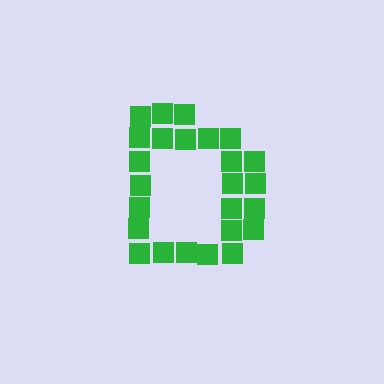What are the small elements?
The small elements are squares.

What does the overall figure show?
The overall figure shows the letter D.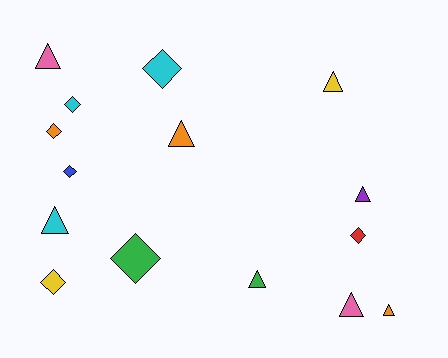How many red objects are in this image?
There is 1 red object.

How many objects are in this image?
There are 15 objects.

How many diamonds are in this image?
There are 7 diamonds.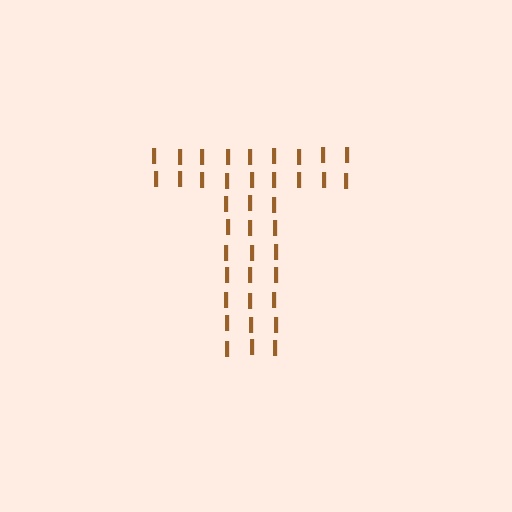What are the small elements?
The small elements are letter I's.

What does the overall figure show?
The overall figure shows the letter T.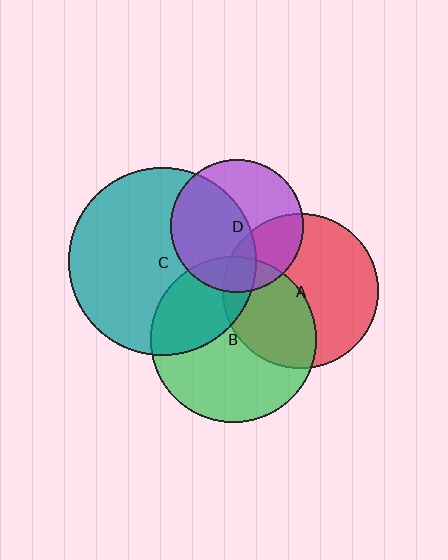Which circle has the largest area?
Circle C (teal).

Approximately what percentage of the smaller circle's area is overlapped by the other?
Approximately 30%.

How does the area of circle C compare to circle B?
Approximately 1.3 times.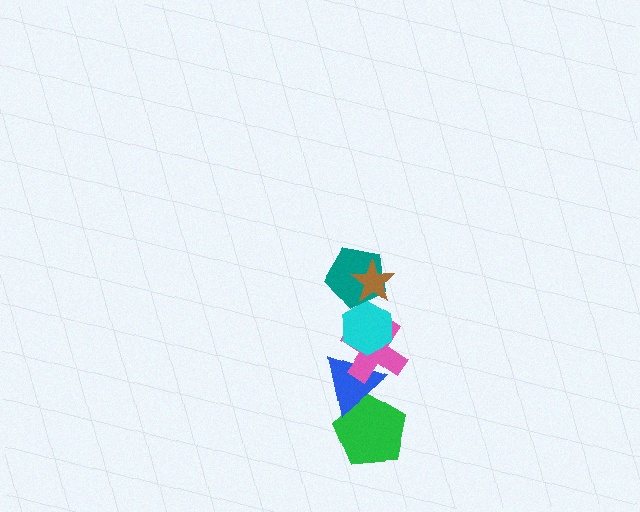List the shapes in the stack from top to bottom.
From top to bottom: the brown star, the teal pentagon, the cyan hexagon, the pink cross, the blue triangle, the green pentagon.